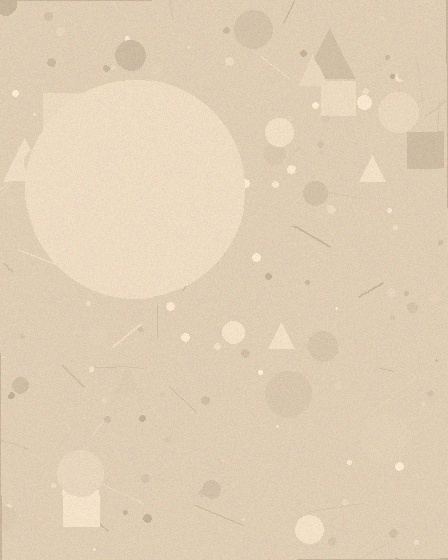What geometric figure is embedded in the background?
A circle is embedded in the background.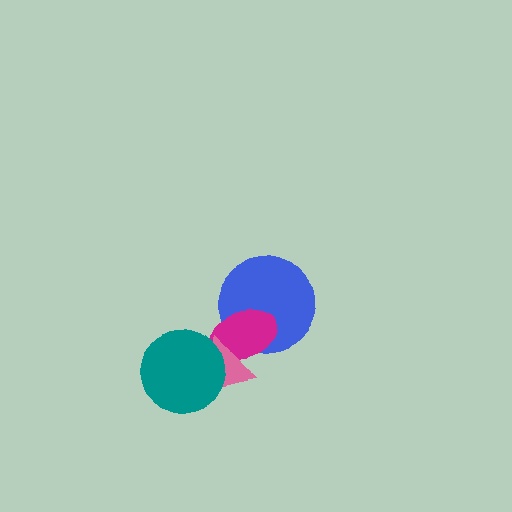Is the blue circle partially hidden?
Yes, it is partially covered by another shape.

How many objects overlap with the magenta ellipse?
2 objects overlap with the magenta ellipse.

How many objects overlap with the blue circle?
1 object overlaps with the blue circle.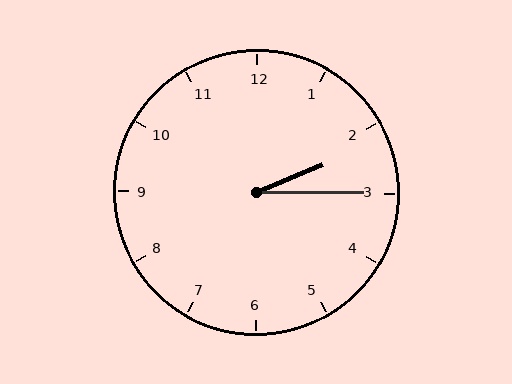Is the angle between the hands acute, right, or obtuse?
It is acute.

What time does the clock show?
2:15.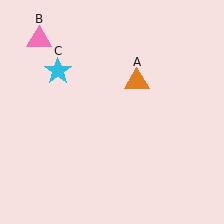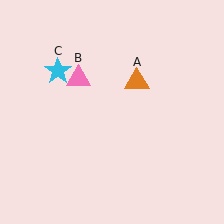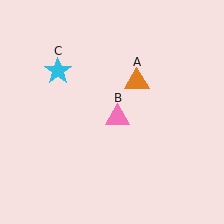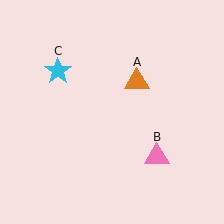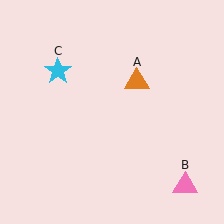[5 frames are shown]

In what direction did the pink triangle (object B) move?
The pink triangle (object B) moved down and to the right.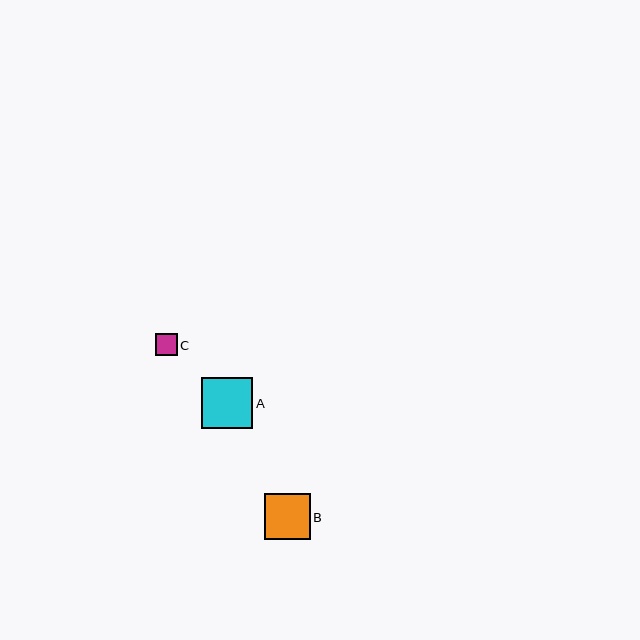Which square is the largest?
Square A is the largest with a size of approximately 51 pixels.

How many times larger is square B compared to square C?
Square B is approximately 2.1 times the size of square C.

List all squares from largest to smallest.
From largest to smallest: A, B, C.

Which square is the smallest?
Square C is the smallest with a size of approximately 22 pixels.